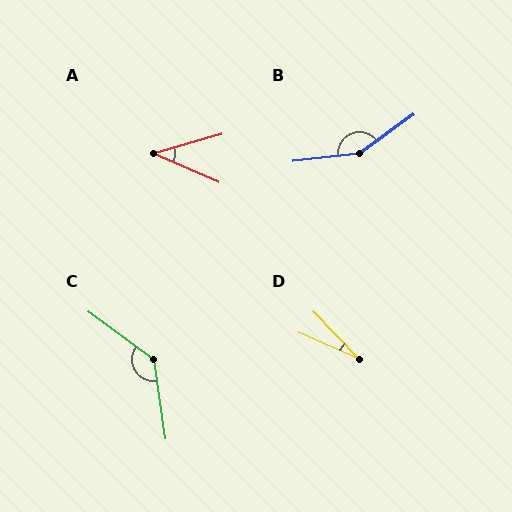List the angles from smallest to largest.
D (23°), A (39°), C (135°), B (150°).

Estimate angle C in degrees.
Approximately 135 degrees.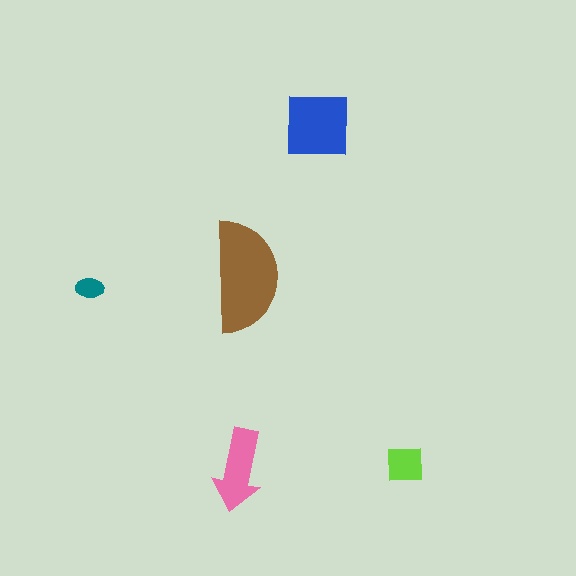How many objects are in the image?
There are 5 objects in the image.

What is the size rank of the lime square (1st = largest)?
4th.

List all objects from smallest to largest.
The teal ellipse, the lime square, the pink arrow, the blue square, the brown semicircle.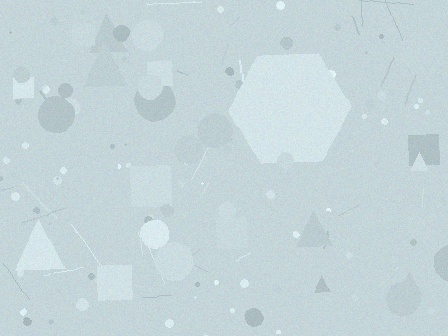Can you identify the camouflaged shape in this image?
The camouflaged shape is a hexagon.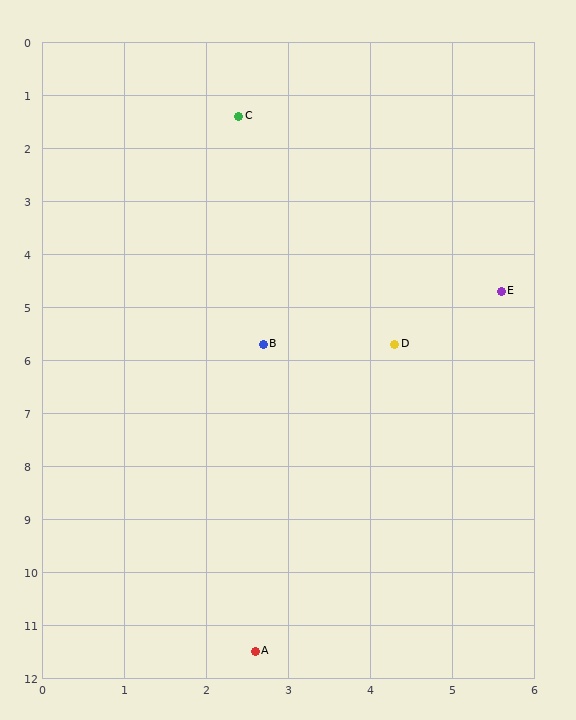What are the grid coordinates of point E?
Point E is at approximately (5.6, 4.7).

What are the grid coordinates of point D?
Point D is at approximately (4.3, 5.7).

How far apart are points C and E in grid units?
Points C and E are about 4.6 grid units apart.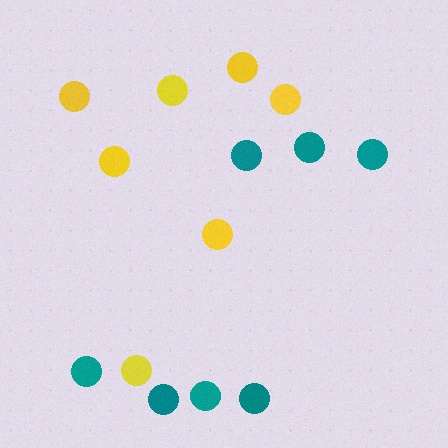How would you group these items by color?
There are 2 groups: one group of yellow circles (7) and one group of teal circles (7).